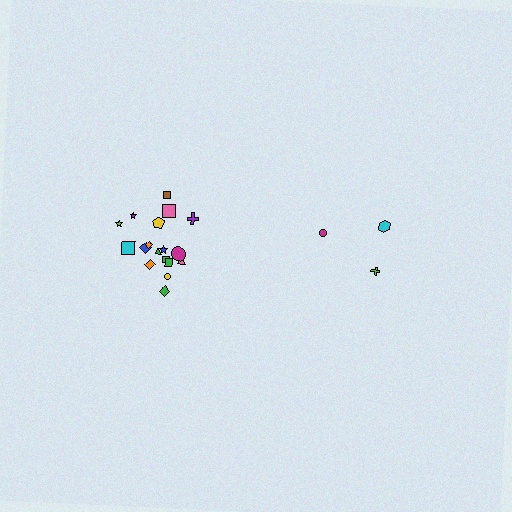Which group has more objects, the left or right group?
The left group.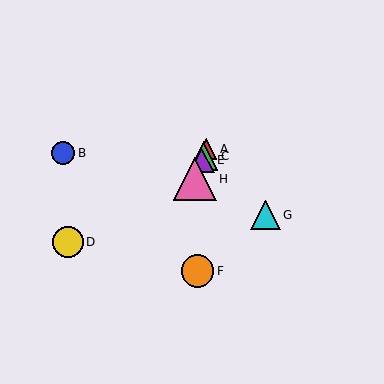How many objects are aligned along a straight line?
4 objects (A, C, E, H) are aligned along a straight line.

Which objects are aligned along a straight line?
Objects A, C, E, H are aligned along a straight line.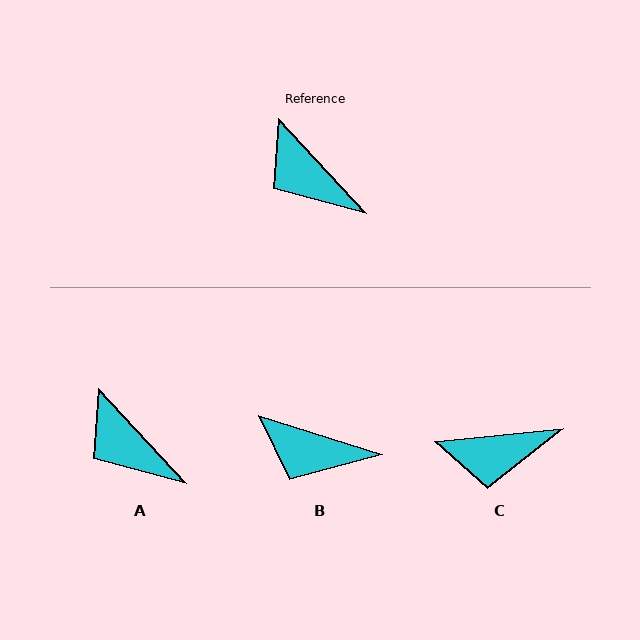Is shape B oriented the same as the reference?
No, it is off by about 29 degrees.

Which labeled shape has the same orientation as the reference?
A.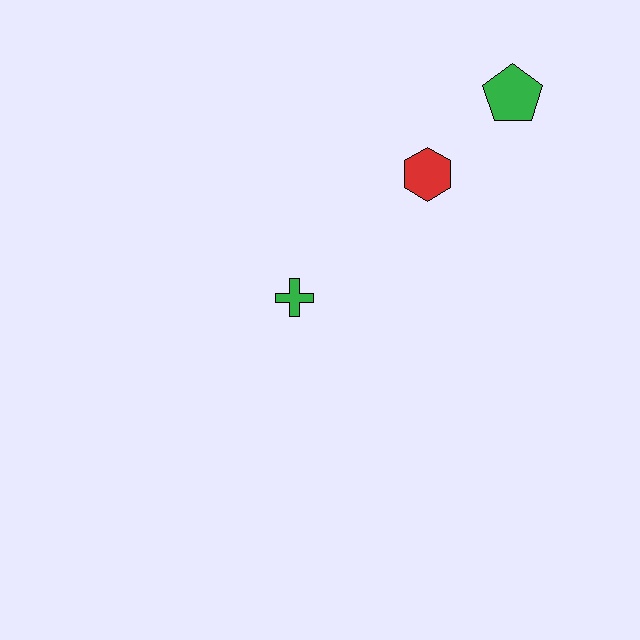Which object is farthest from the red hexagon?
The green cross is farthest from the red hexagon.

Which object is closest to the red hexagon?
The green pentagon is closest to the red hexagon.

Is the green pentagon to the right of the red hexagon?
Yes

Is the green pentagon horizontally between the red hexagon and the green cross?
No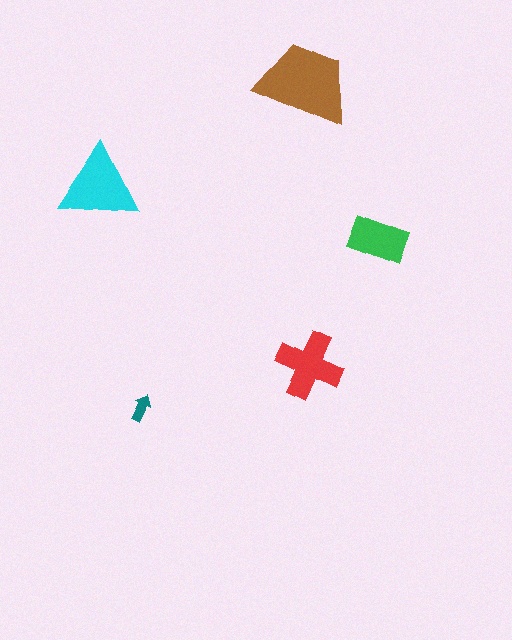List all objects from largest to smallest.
The brown trapezoid, the cyan triangle, the red cross, the green rectangle, the teal arrow.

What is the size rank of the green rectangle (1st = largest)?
4th.